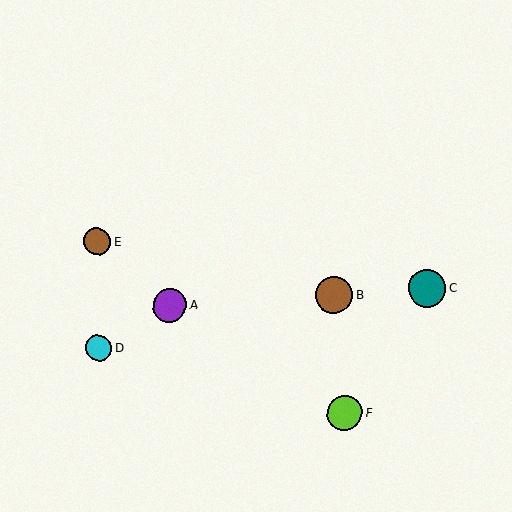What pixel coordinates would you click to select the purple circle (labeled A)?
Click at (169, 305) to select the purple circle A.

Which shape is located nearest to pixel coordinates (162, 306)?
The purple circle (labeled A) at (169, 305) is nearest to that location.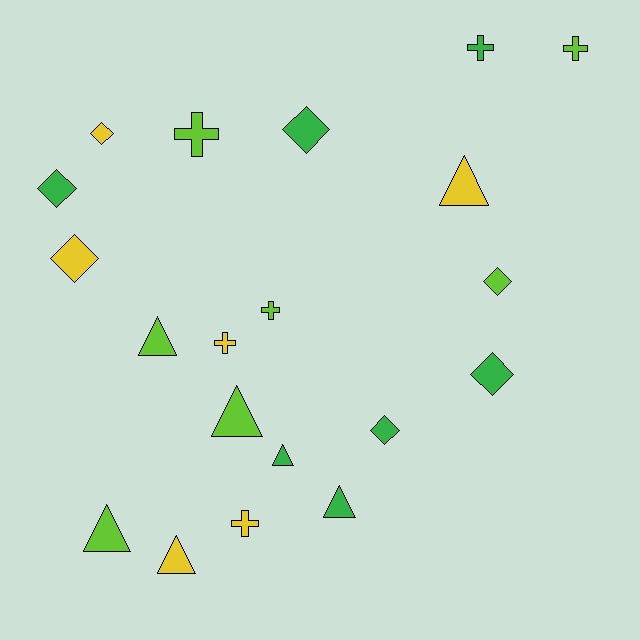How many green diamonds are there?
There are 4 green diamonds.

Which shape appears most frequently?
Diamond, with 7 objects.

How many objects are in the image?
There are 20 objects.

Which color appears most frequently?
Green, with 7 objects.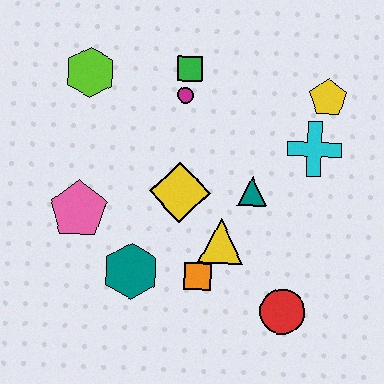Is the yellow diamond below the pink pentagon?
No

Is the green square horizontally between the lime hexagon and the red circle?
Yes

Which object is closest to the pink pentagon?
The teal hexagon is closest to the pink pentagon.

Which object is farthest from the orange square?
The lime hexagon is farthest from the orange square.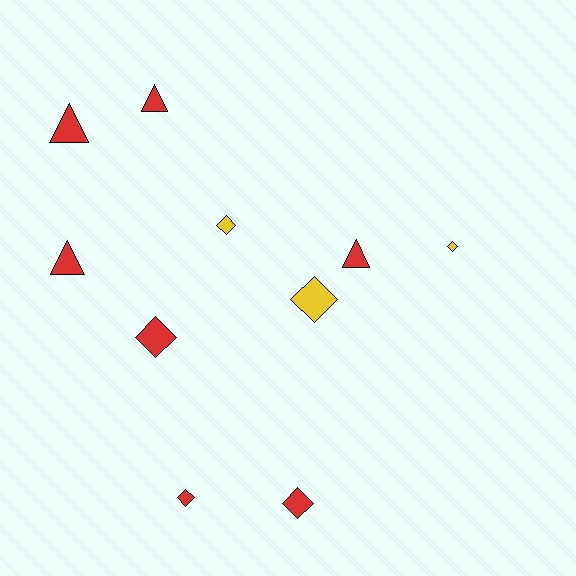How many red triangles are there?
There are 4 red triangles.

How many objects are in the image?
There are 10 objects.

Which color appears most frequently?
Red, with 7 objects.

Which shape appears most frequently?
Diamond, with 6 objects.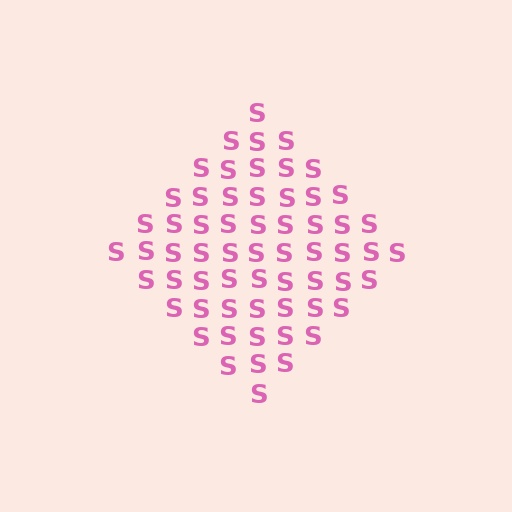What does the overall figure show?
The overall figure shows a diamond.